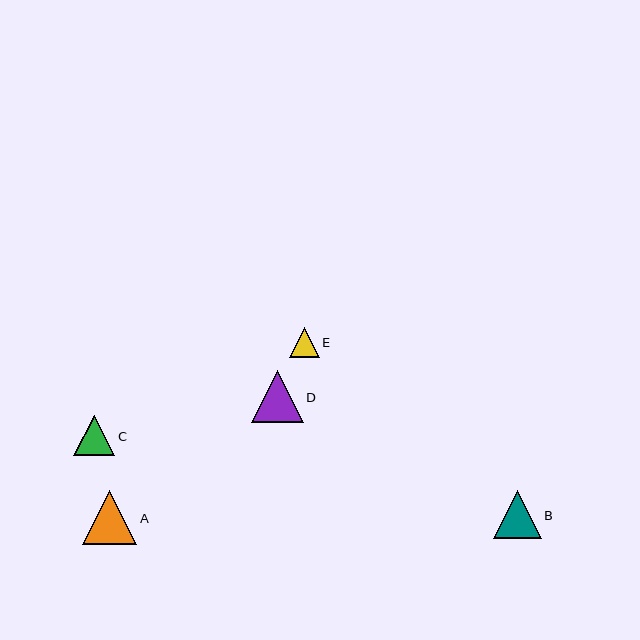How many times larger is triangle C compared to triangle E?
Triangle C is approximately 1.4 times the size of triangle E.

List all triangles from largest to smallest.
From largest to smallest: A, D, B, C, E.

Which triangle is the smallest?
Triangle E is the smallest with a size of approximately 30 pixels.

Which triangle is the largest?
Triangle A is the largest with a size of approximately 54 pixels.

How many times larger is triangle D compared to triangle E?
Triangle D is approximately 1.7 times the size of triangle E.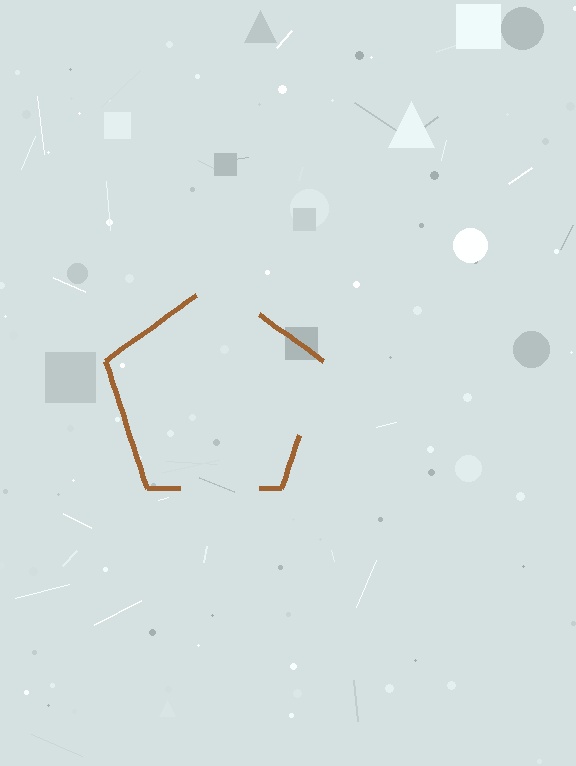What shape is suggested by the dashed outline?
The dashed outline suggests a pentagon.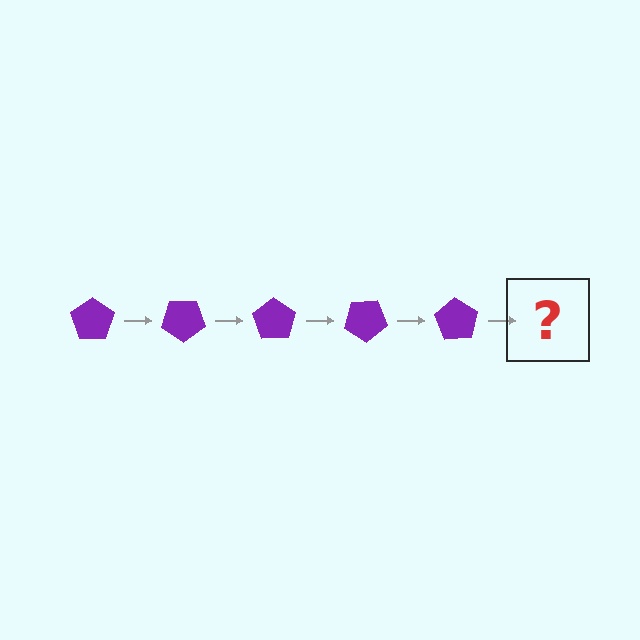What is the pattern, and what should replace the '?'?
The pattern is that the pentagon rotates 35 degrees each step. The '?' should be a purple pentagon rotated 175 degrees.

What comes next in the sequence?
The next element should be a purple pentagon rotated 175 degrees.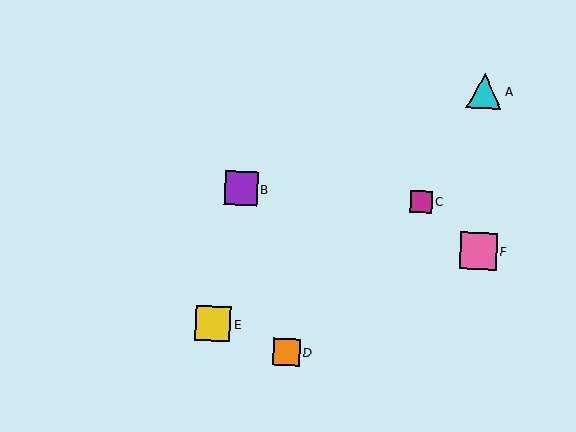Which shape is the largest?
The pink square (labeled F) is the largest.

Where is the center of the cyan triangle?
The center of the cyan triangle is at (484, 91).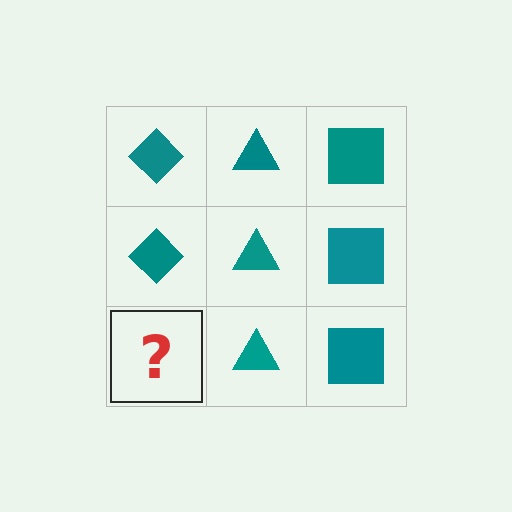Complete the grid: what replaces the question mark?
The question mark should be replaced with a teal diamond.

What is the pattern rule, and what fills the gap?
The rule is that each column has a consistent shape. The gap should be filled with a teal diamond.